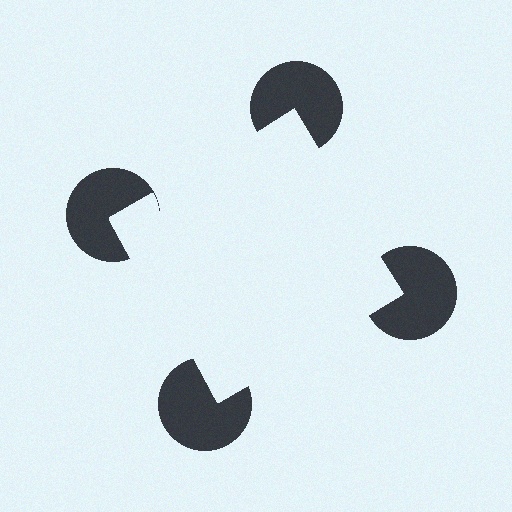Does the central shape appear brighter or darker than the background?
It typically appears slightly brighter than the background, even though no actual brightness change is drawn.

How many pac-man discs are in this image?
There are 4 — one at each vertex of the illusory square.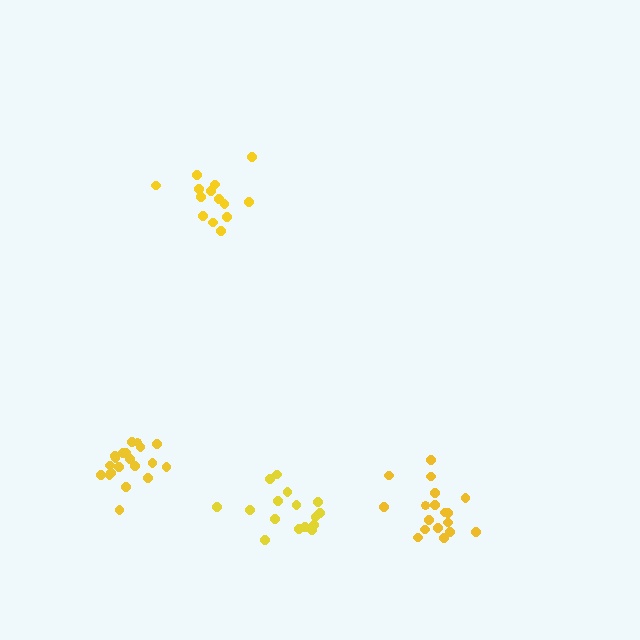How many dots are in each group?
Group 1: 18 dots, Group 2: 16 dots, Group 3: 20 dots, Group 4: 14 dots (68 total).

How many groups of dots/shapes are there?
There are 4 groups.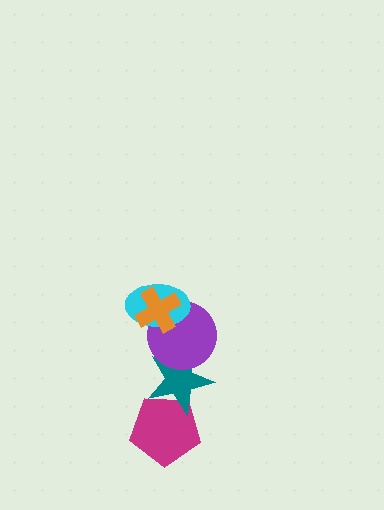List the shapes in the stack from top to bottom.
From top to bottom: the orange cross, the cyan ellipse, the purple circle, the teal star, the magenta pentagon.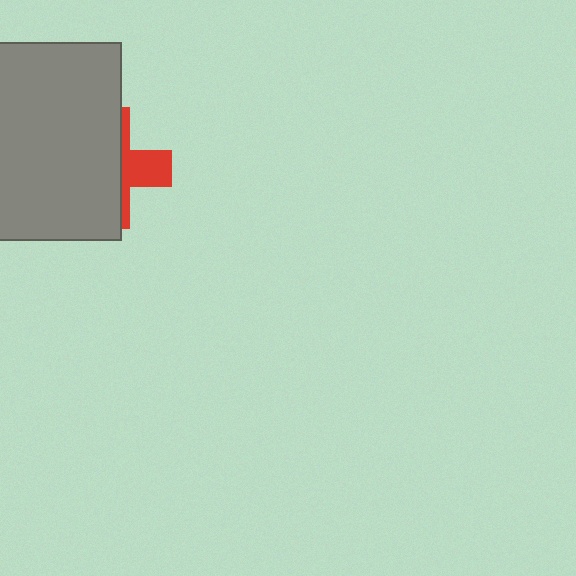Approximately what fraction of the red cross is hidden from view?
Roughly 66% of the red cross is hidden behind the gray rectangle.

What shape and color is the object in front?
The object in front is a gray rectangle.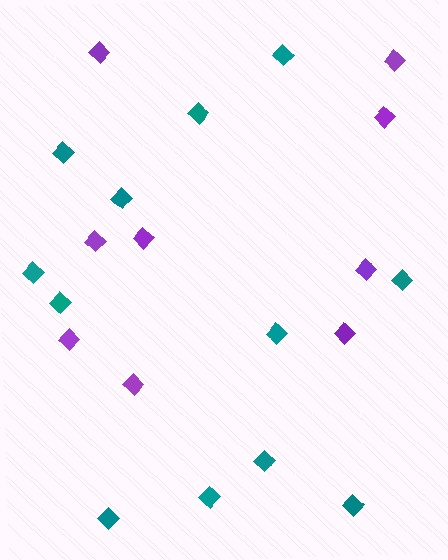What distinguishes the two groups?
There are 2 groups: one group of teal diamonds (12) and one group of purple diamonds (9).